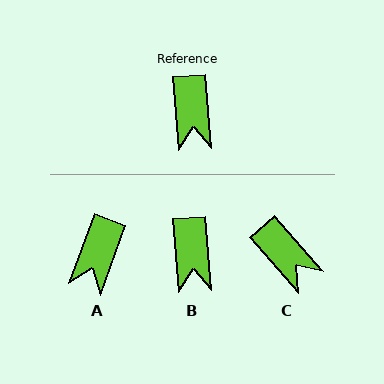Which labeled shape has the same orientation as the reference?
B.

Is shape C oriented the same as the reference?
No, it is off by about 36 degrees.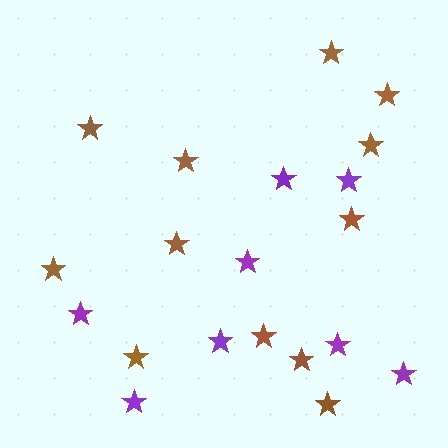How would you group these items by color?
There are 2 groups: one group of brown stars (12) and one group of purple stars (8).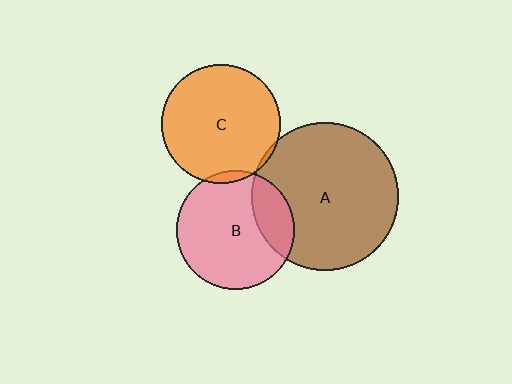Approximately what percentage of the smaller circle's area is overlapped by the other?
Approximately 5%.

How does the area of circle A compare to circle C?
Approximately 1.5 times.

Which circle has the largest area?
Circle A (brown).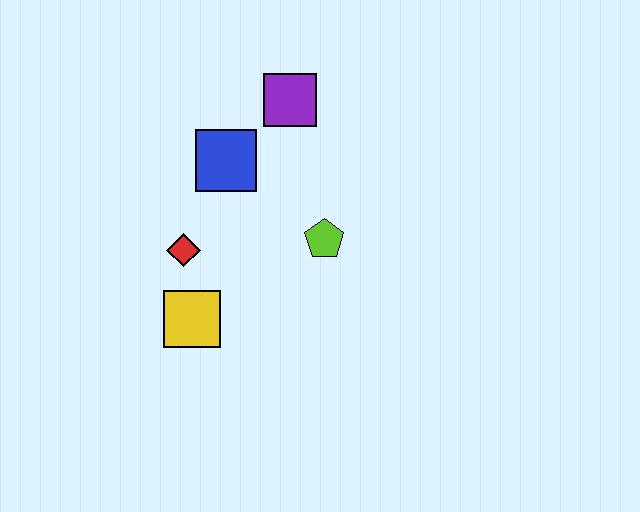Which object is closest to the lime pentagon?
The blue square is closest to the lime pentagon.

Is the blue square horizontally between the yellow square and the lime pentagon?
Yes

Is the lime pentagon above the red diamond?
Yes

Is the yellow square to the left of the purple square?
Yes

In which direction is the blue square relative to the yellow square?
The blue square is above the yellow square.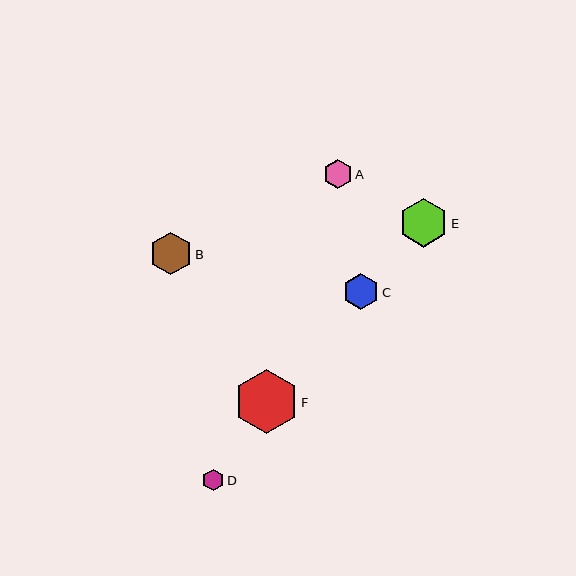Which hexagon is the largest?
Hexagon F is the largest with a size of approximately 64 pixels.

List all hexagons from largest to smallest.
From largest to smallest: F, E, B, C, A, D.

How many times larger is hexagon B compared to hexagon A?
Hexagon B is approximately 1.5 times the size of hexagon A.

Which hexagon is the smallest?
Hexagon D is the smallest with a size of approximately 21 pixels.